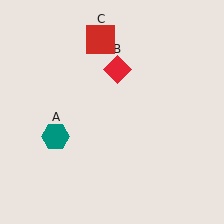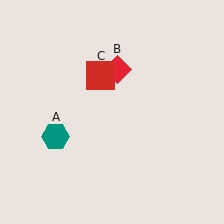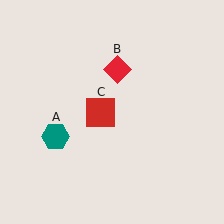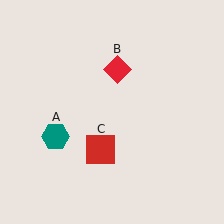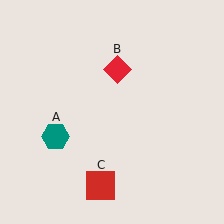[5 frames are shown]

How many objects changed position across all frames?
1 object changed position: red square (object C).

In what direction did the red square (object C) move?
The red square (object C) moved down.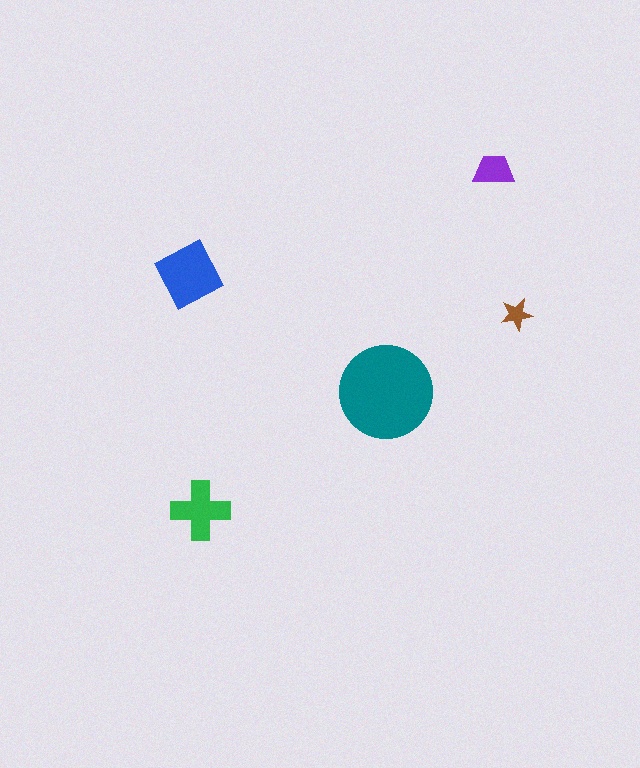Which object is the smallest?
The brown star.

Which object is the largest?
The teal circle.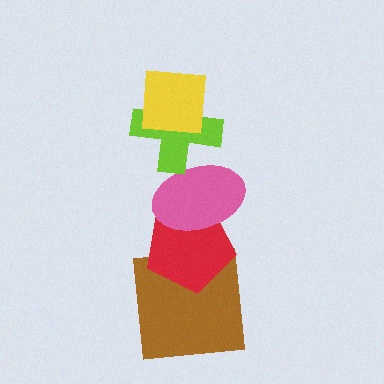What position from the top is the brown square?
The brown square is 5th from the top.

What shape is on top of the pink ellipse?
The lime cross is on top of the pink ellipse.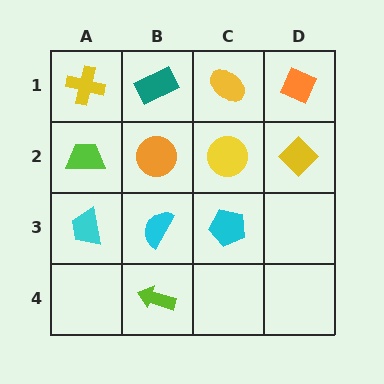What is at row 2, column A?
A lime trapezoid.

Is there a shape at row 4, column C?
No, that cell is empty.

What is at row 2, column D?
A yellow diamond.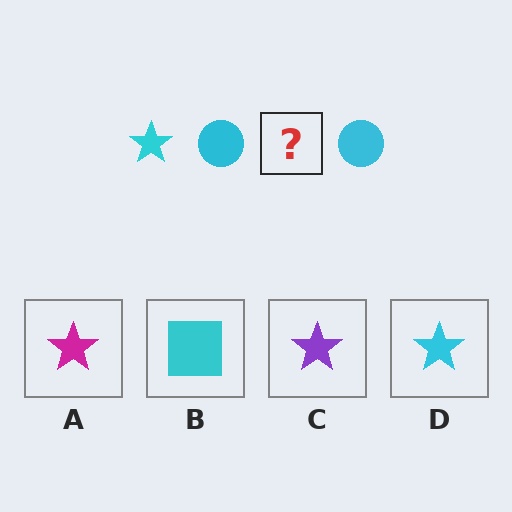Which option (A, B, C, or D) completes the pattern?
D.